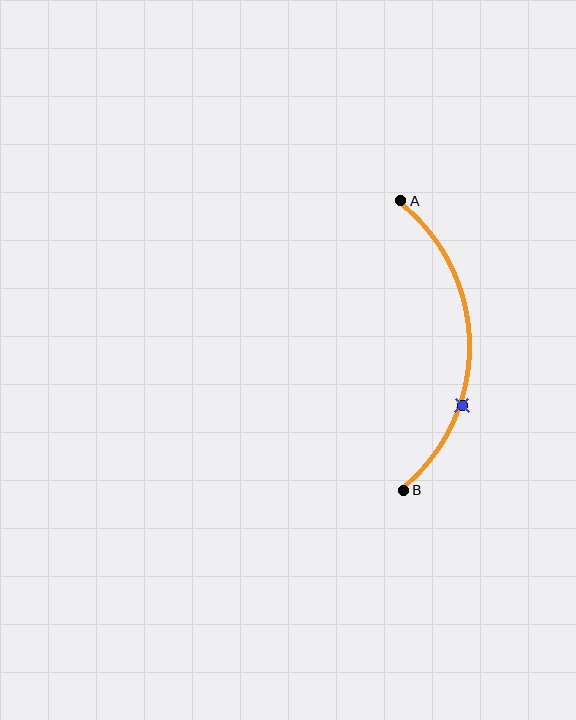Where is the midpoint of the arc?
The arc midpoint is the point on the curve farthest from the straight line joining A and B. It sits to the right of that line.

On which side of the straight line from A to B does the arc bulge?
The arc bulges to the right of the straight line connecting A and B.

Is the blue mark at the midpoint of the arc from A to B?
No. The blue mark lies on the arc but is closer to endpoint B. The arc midpoint would be at the point on the curve equidistant along the arc from both A and B.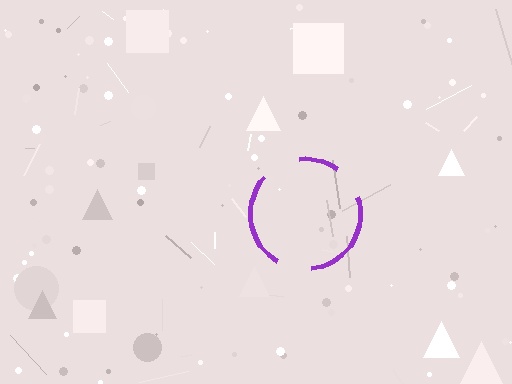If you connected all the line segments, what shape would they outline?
They would outline a circle.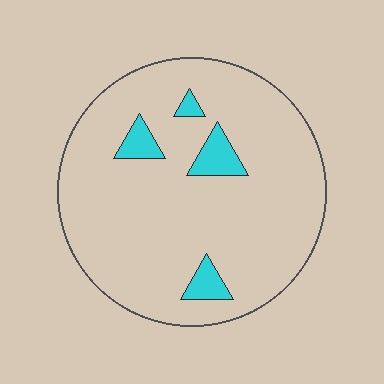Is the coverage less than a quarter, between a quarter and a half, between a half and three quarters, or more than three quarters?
Less than a quarter.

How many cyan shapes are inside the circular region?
4.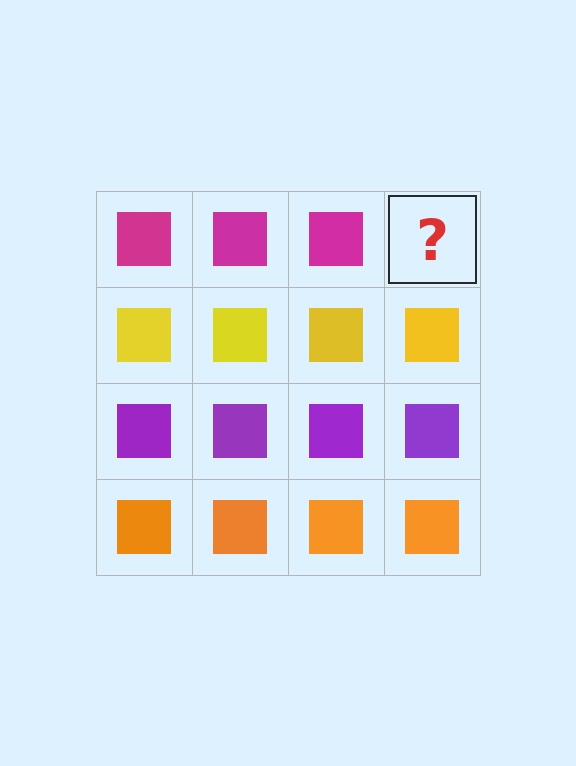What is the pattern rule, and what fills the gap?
The rule is that each row has a consistent color. The gap should be filled with a magenta square.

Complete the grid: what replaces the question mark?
The question mark should be replaced with a magenta square.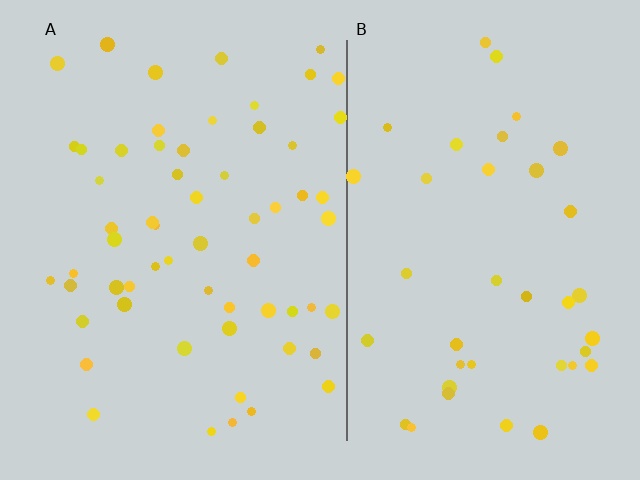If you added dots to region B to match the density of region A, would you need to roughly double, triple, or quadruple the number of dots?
Approximately double.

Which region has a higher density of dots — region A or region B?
A (the left).